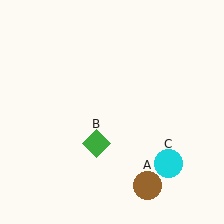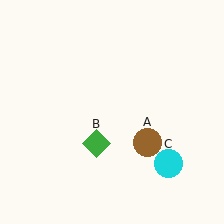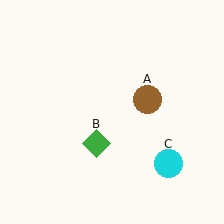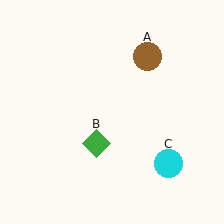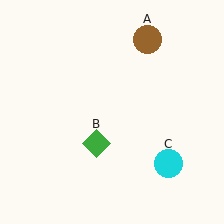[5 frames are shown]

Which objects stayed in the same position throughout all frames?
Green diamond (object B) and cyan circle (object C) remained stationary.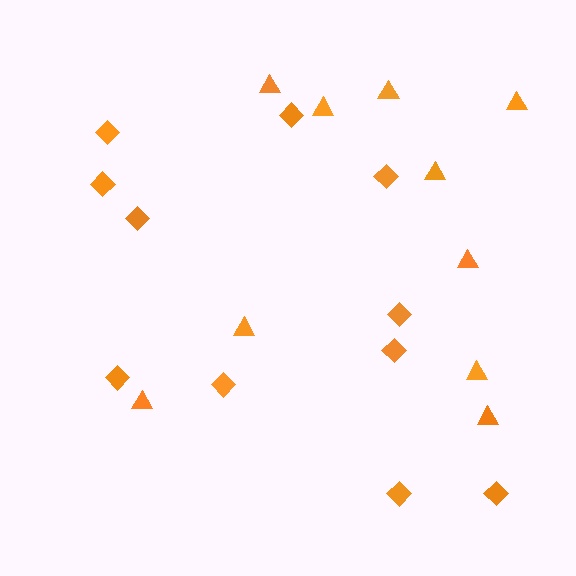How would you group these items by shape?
There are 2 groups: one group of diamonds (11) and one group of triangles (10).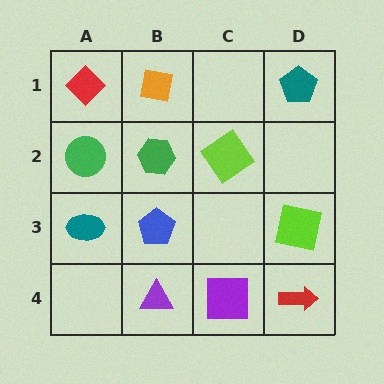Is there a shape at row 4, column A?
No, that cell is empty.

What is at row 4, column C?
A purple square.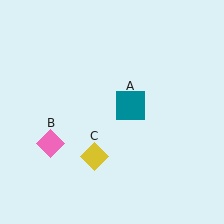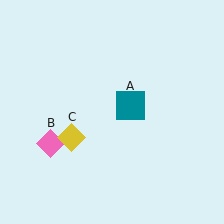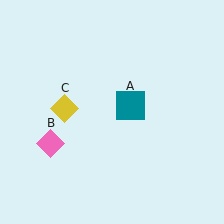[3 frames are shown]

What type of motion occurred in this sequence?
The yellow diamond (object C) rotated clockwise around the center of the scene.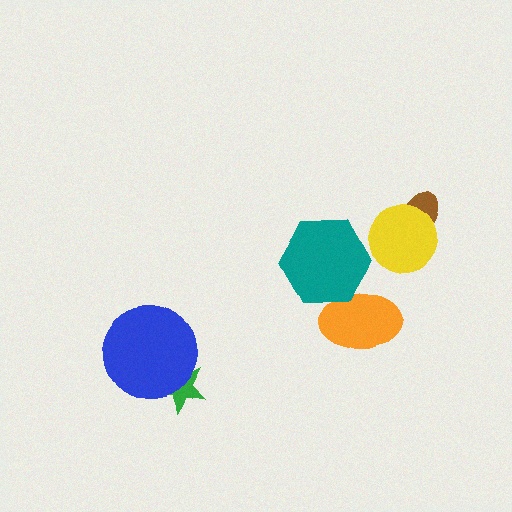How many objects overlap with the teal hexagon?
1 object overlaps with the teal hexagon.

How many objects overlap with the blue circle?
1 object overlaps with the blue circle.